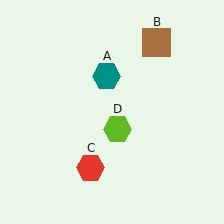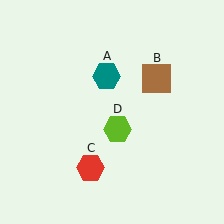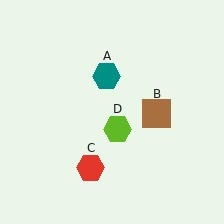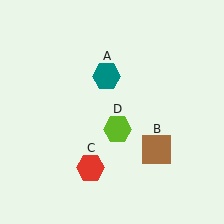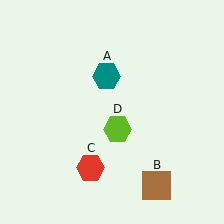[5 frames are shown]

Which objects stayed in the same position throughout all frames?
Teal hexagon (object A) and red hexagon (object C) and lime hexagon (object D) remained stationary.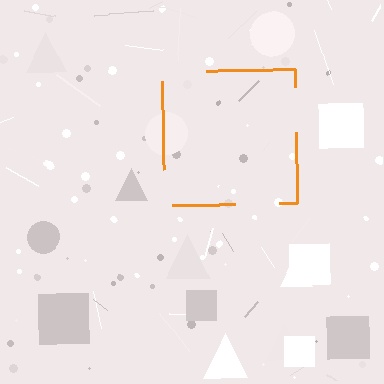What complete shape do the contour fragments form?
The contour fragments form a square.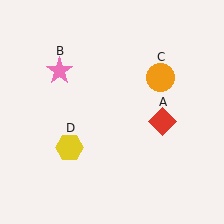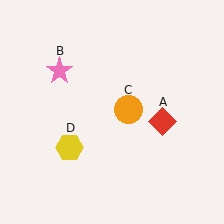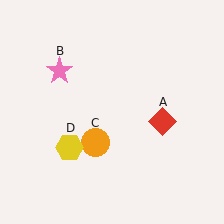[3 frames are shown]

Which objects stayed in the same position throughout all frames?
Red diamond (object A) and pink star (object B) and yellow hexagon (object D) remained stationary.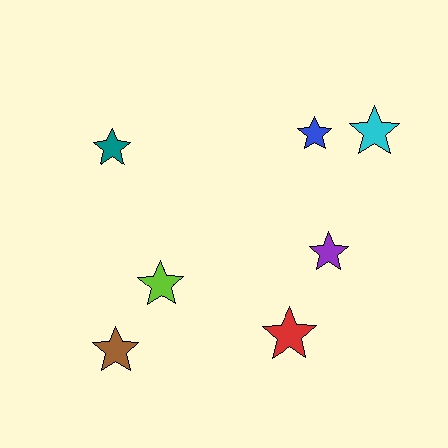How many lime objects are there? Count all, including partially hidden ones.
There is 1 lime object.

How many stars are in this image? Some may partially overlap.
There are 7 stars.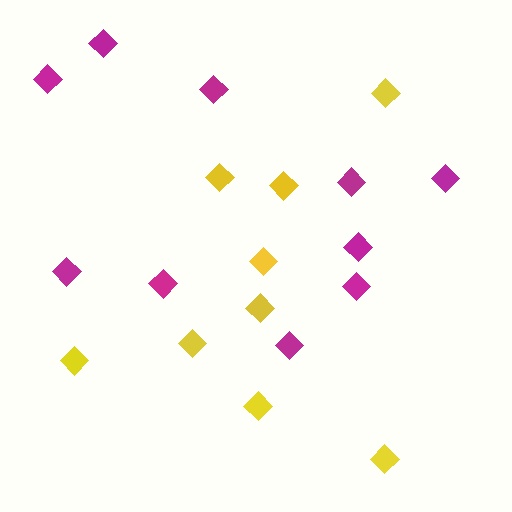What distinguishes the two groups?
There are 2 groups: one group of yellow diamonds (9) and one group of magenta diamonds (10).